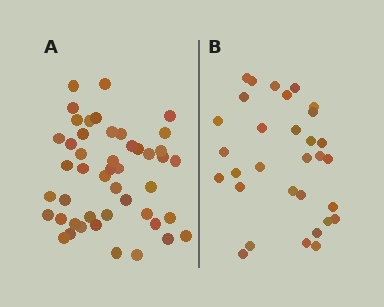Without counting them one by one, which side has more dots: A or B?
Region A (the left region) has more dots.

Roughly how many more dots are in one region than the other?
Region A has approximately 15 more dots than region B.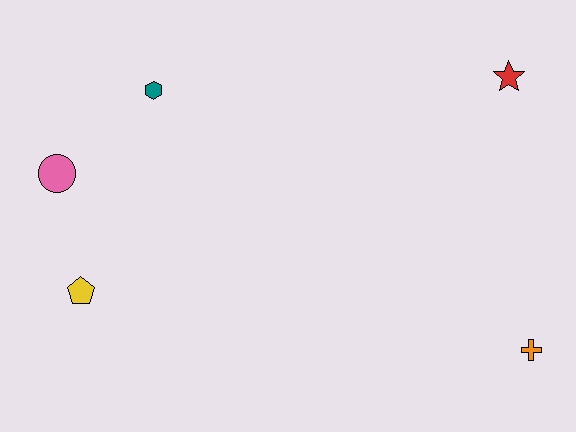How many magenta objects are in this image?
There are no magenta objects.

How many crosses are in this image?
There is 1 cross.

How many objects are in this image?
There are 5 objects.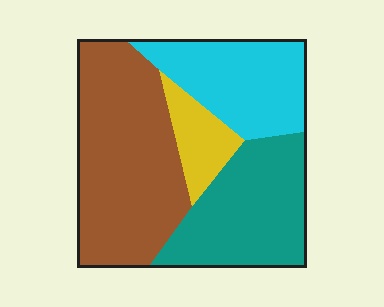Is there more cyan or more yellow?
Cyan.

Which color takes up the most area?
Brown, at roughly 40%.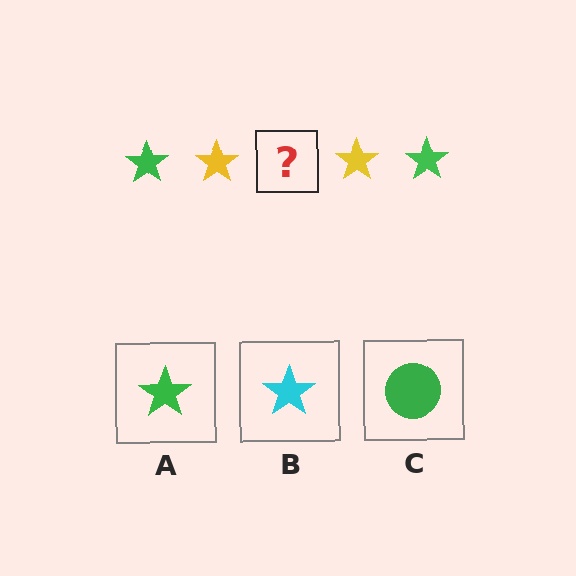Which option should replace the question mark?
Option A.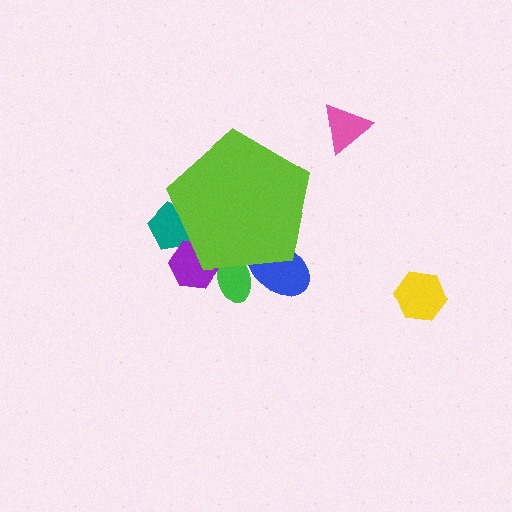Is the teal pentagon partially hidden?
Yes, the teal pentagon is partially hidden behind the lime pentagon.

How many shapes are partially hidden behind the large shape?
4 shapes are partially hidden.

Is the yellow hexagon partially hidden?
No, the yellow hexagon is fully visible.